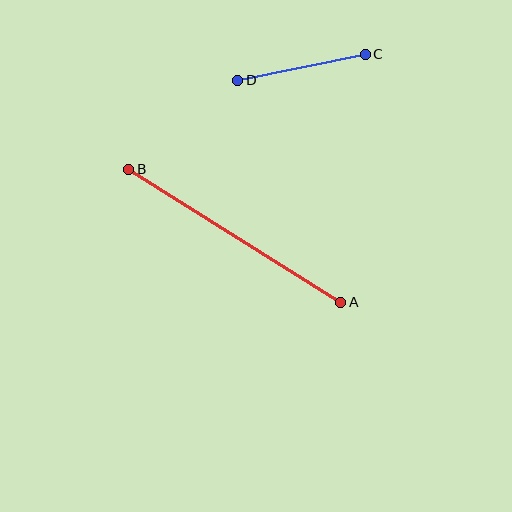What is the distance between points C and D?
The distance is approximately 130 pixels.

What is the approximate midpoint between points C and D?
The midpoint is at approximately (301, 67) pixels.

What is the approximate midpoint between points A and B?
The midpoint is at approximately (235, 236) pixels.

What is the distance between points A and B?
The distance is approximately 250 pixels.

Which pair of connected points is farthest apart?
Points A and B are farthest apart.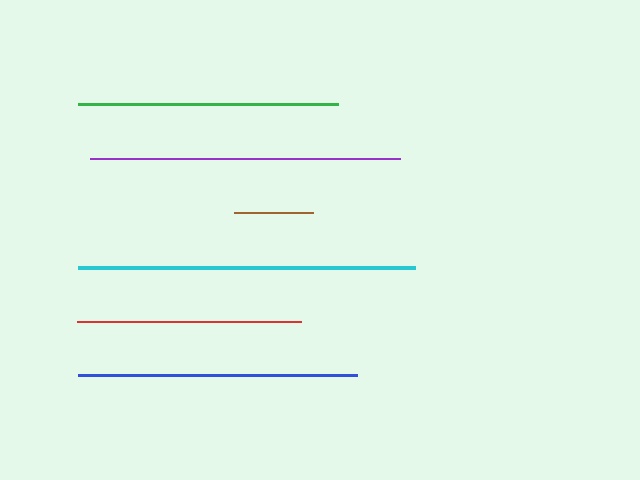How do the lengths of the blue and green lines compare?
The blue and green lines are approximately the same length.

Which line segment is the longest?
The cyan line is the longest at approximately 338 pixels.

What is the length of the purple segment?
The purple segment is approximately 310 pixels long.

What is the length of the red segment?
The red segment is approximately 224 pixels long.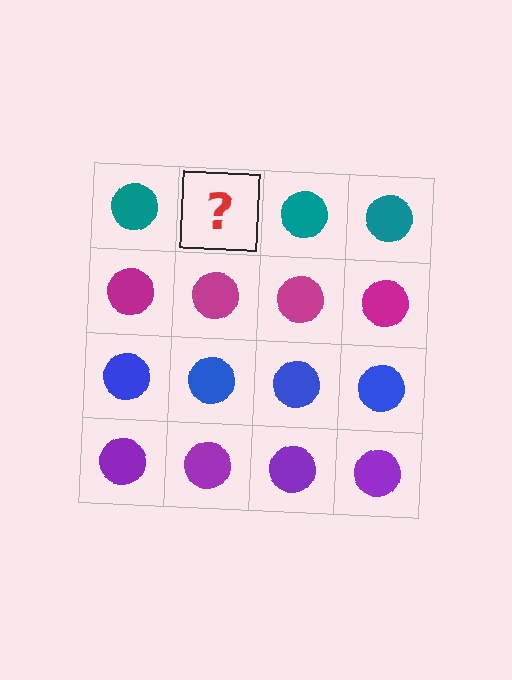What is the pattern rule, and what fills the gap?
The rule is that each row has a consistent color. The gap should be filled with a teal circle.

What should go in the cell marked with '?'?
The missing cell should contain a teal circle.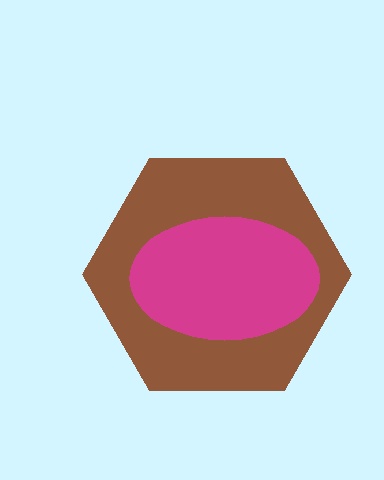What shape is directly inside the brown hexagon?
The magenta ellipse.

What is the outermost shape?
The brown hexagon.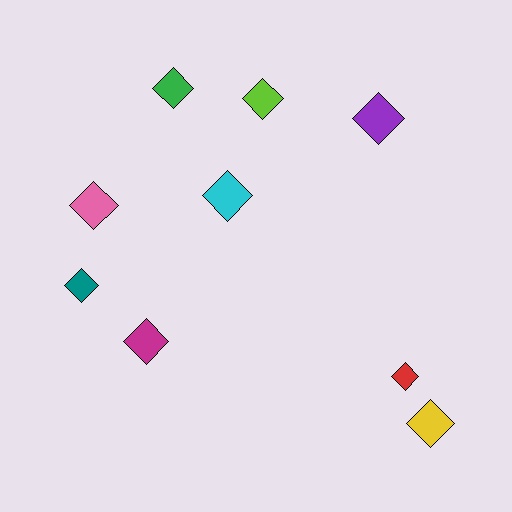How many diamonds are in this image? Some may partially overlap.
There are 9 diamonds.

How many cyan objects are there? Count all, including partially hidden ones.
There is 1 cyan object.